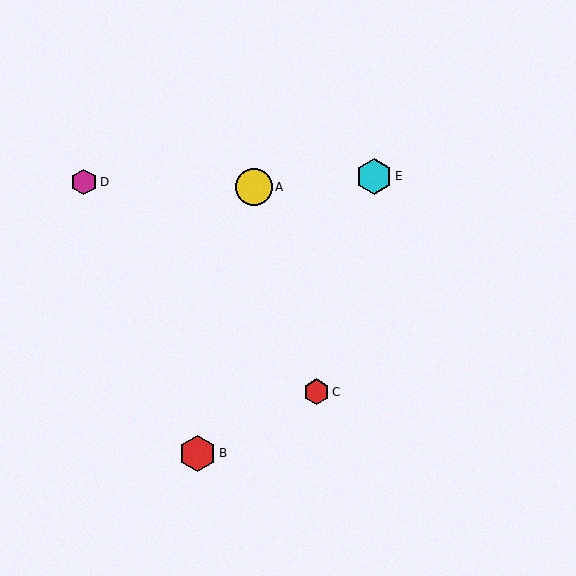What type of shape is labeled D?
Shape D is a magenta hexagon.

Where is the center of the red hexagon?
The center of the red hexagon is at (316, 392).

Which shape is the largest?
The yellow circle (labeled A) is the largest.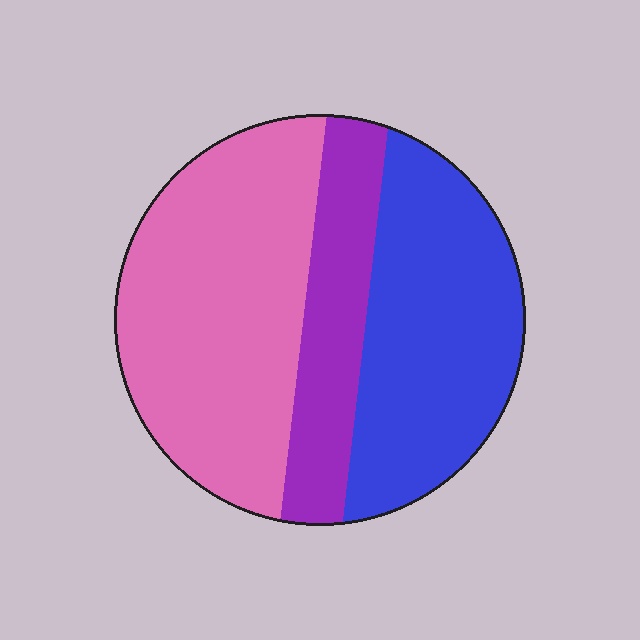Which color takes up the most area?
Pink, at roughly 45%.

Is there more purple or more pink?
Pink.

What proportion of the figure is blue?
Blue takes up about three eighths (3/8) of the figure.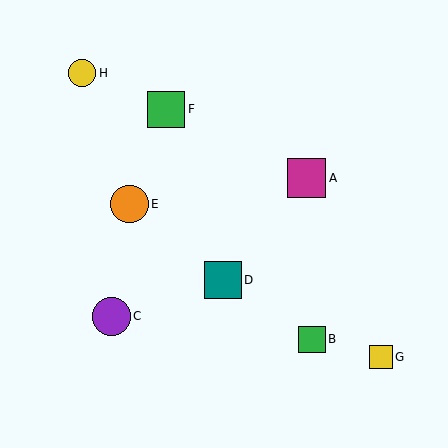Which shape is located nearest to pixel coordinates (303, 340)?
The green square (labeled B) at (312, 339) is nearest to that location.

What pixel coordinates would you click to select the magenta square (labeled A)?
Click at (306, 178) to select the magenta square A.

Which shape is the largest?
The magenta square (labeled A) is the largest.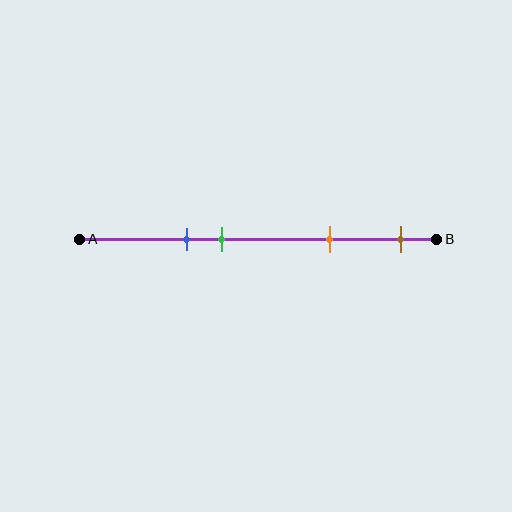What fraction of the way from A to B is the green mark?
The green mark is approximately 40% (0.4) of the way from A to B.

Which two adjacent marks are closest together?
The blue and green marks are the closest adjacent pair.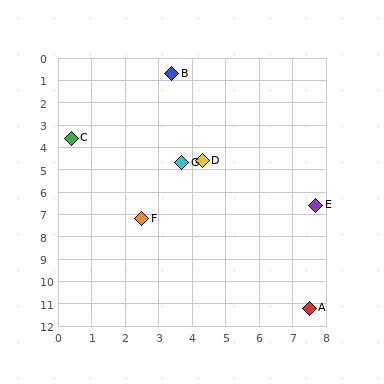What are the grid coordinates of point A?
Point A is at approximately (7.5, 11.2).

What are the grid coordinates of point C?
Point C is at approximately (0.4, 3.6).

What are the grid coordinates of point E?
Point E is at approximately (7.7, 6.6).